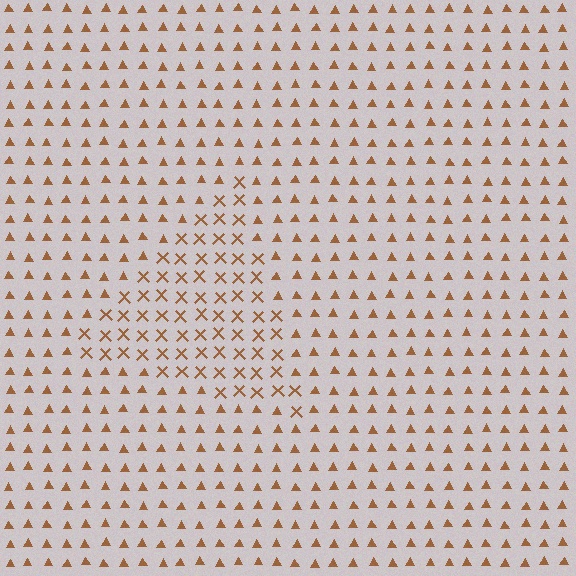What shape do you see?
I see a triangle.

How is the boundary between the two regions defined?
The boundary is defined by a change in element shape: X marks inside vs. triangles outside. All elements share the same color and spacing.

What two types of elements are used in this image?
The image uses X marks inside the triangle region and triangles outside it.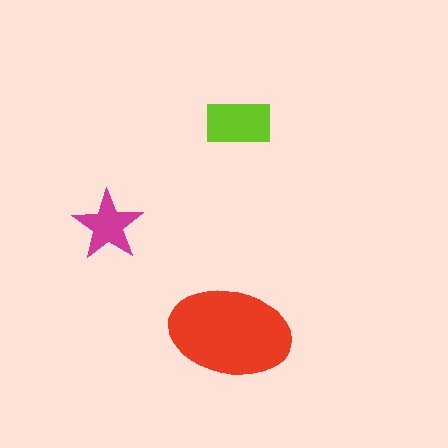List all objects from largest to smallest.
The red ellipse, the lime rectangle, the magenta star.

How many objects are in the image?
There are 3 objects in the image.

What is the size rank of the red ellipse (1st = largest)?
1st.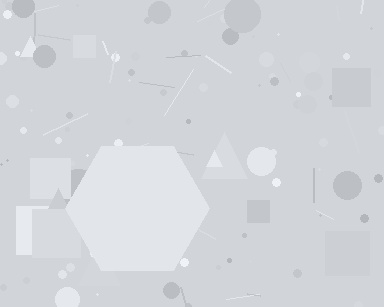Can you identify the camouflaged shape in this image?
The camouflaged shape is a hexagon.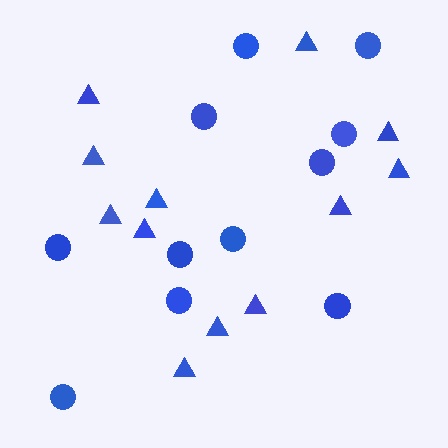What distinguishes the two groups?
There are 2 groups: one group of circles (11) and one group of triangles (12).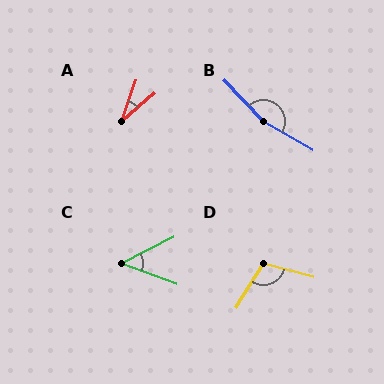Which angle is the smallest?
A, at approximately 30 degrees.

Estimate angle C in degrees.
Approximately 46 degrees.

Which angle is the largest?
B, at approximately 164 degrees.